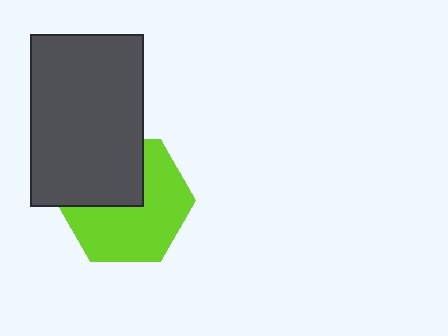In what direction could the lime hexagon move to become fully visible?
The lime hexagon could move down. That would shift it out from behind the dark gray rectangle entirely.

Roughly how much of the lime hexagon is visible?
About half of it is visible (roughly 62%).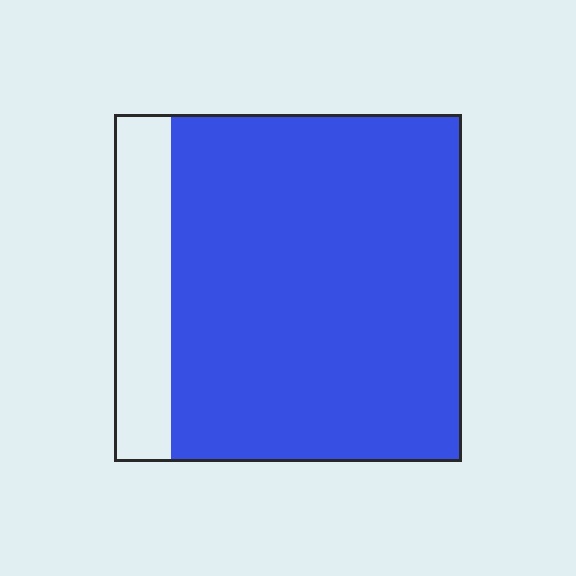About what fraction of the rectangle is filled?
About five sixths (5/6).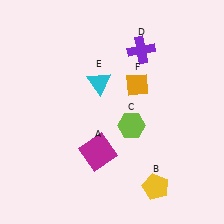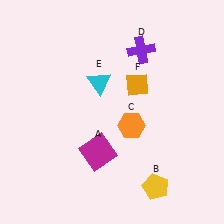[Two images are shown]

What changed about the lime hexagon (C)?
In Image 1, C is lime. In Image 2, it changed to orange.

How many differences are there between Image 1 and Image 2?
There is 1 difference between the two images.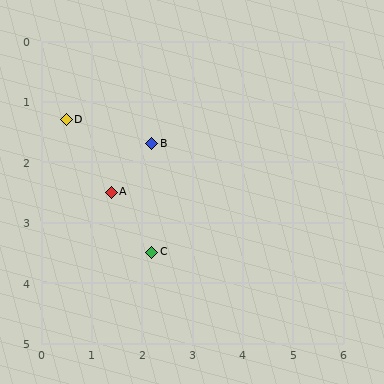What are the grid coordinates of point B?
Point B is at approximately (2.2, 1.7).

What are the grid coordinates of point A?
Point A is at approximately (1.4, 2.5).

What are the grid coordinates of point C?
Point C is at approximately (2.2, 3.5).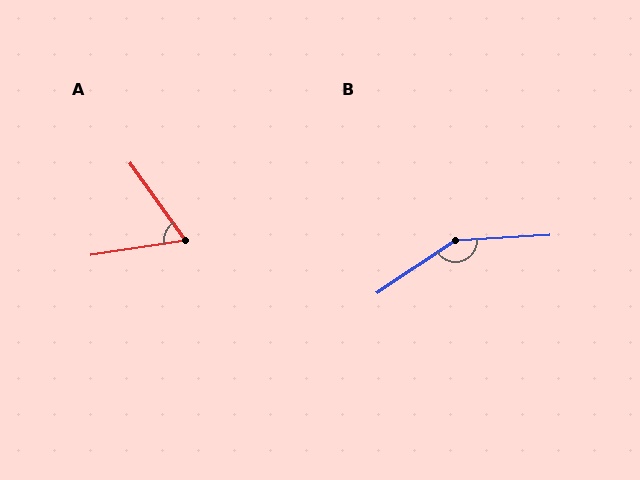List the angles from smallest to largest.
A (63°), B (150°).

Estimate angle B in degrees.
Approximately 150 degrees.